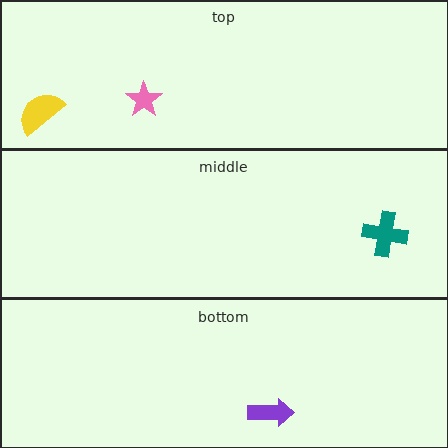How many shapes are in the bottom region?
1.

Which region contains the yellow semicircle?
The top region.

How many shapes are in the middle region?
1.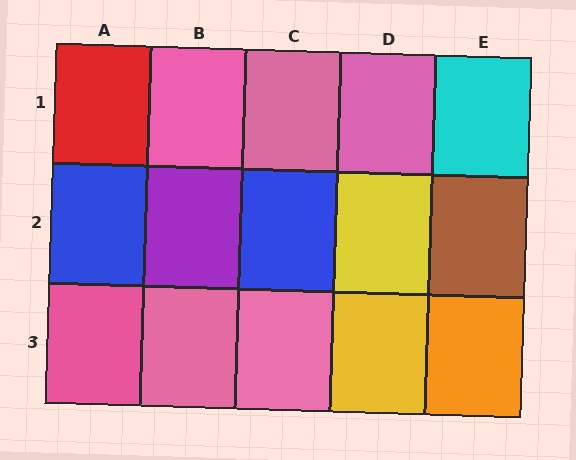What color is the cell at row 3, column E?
Orange.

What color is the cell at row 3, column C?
Pink.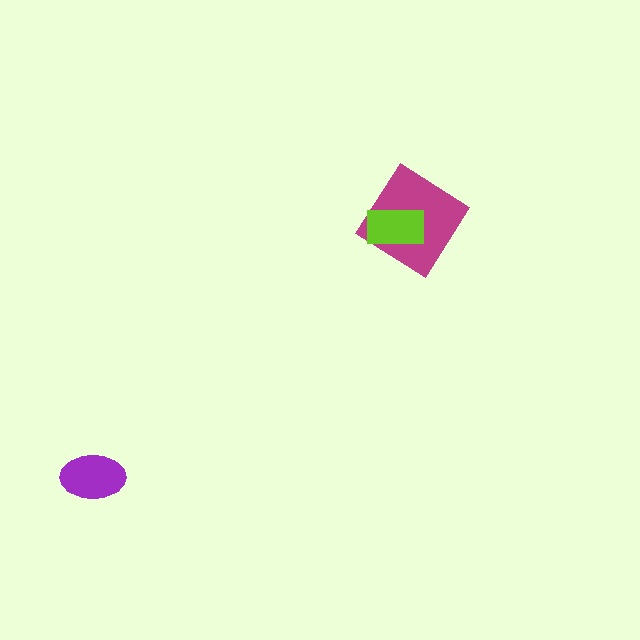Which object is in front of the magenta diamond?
The lime rectangle is in front of the magenta diamond.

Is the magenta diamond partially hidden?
Yes, it is partially covered by another shape.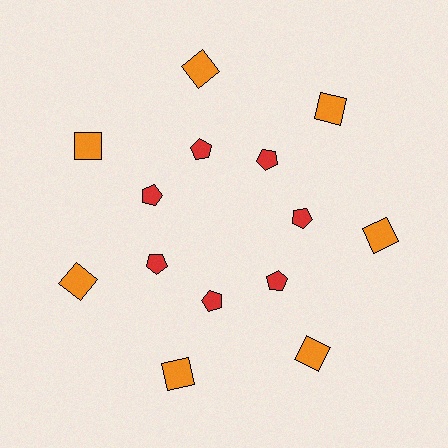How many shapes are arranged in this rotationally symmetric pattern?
There are 14 shapes, arranged in 7 groups of 2.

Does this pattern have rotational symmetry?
Yes, this pattern has 7-fold rotational symmetry. It looks the same after rotating 51 degrees around the center.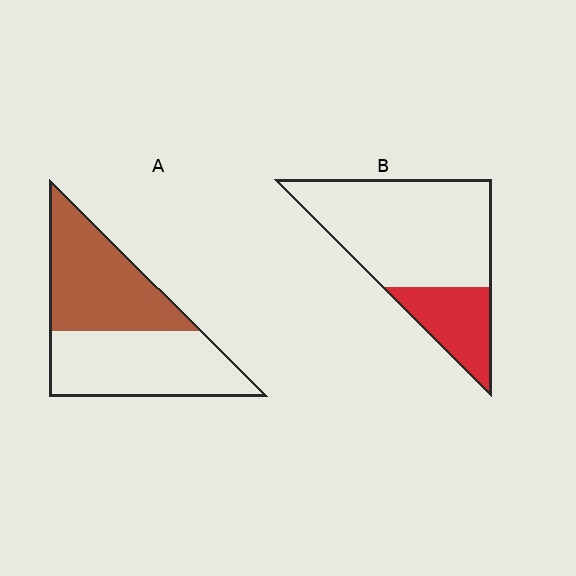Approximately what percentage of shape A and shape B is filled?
A is approximately 50% and B is approximately 25%.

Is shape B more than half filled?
No.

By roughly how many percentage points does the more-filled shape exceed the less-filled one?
By roughly 25 percentage points (A over B).